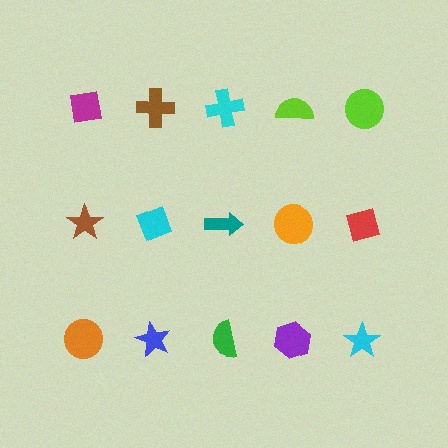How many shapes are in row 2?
5 shapes.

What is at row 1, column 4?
A lime semicircle.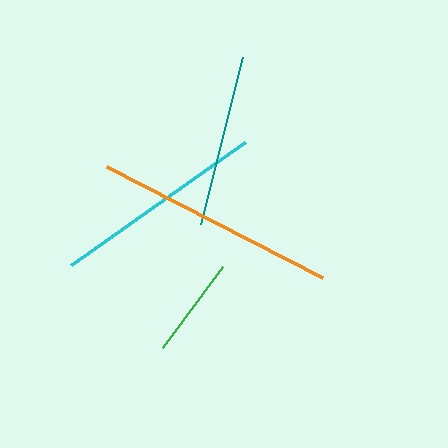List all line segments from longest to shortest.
From longest to shortest: orange, cyan, teal, green.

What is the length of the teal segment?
The teal segment is approximately 172 pixels long.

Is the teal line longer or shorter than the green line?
The teal line is longer than the green line.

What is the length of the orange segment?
The orange segment is approximately 243 pixels long.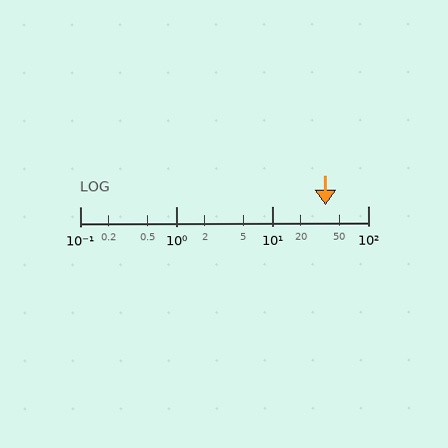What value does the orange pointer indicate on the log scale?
The pointer indicates approximately 36.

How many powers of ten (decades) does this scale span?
The scale spans 3 decades, from 0.1 to 100.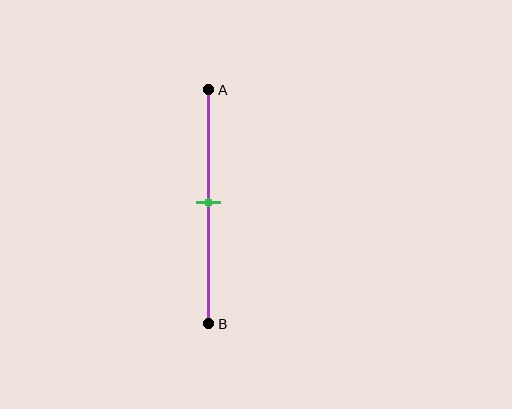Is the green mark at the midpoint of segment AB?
Yes, the mark is approximately at the midpoint.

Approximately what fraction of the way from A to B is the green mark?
The green mark is approximately 50% of the way from A to B.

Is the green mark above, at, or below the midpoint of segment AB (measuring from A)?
The green mark is approximately at the midpoint of segment AB.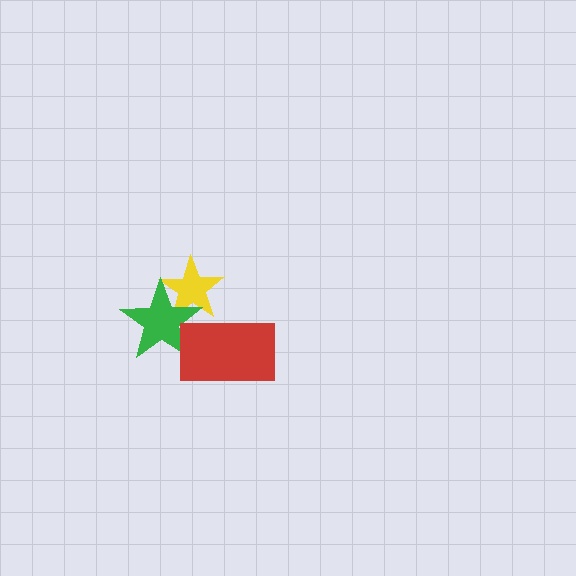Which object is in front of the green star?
The red rectangle is in front of the green star.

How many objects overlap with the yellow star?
2 objects overlap with the yellow star.